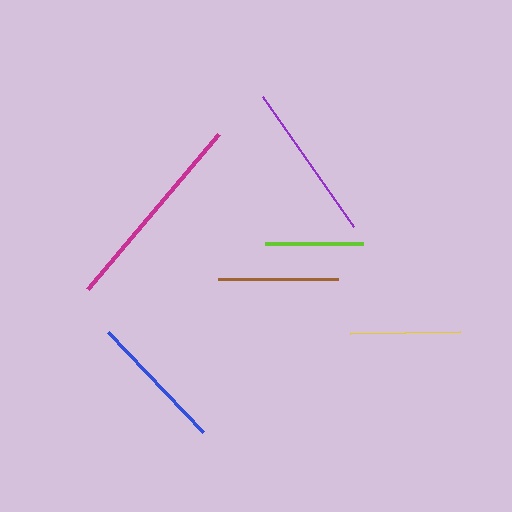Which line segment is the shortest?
The lime line is the shortest at approximately 98 pixels.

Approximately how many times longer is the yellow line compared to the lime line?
The yellow line is approximately 1.1 times the length of the lime line.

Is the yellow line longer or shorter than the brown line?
The brown line is longer than the yellow line.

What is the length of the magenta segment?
The magenta segment is approximately 203 pixels long.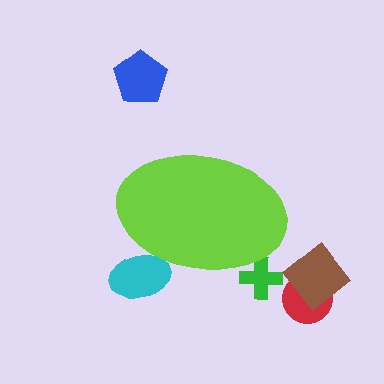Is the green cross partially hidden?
Yes, the green cross is partially hidden behind the lime ellipse.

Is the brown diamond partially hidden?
No, the brown diamond is fully visible.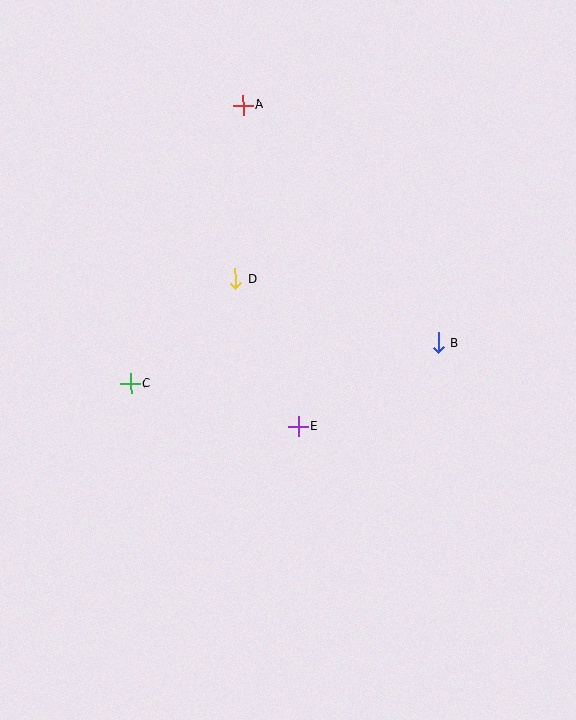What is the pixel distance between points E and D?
The distance between E and D is 161 pixels.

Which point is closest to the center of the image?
Point E at (298, 426) is closest to the center.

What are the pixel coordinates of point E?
Point E is at (298, 426).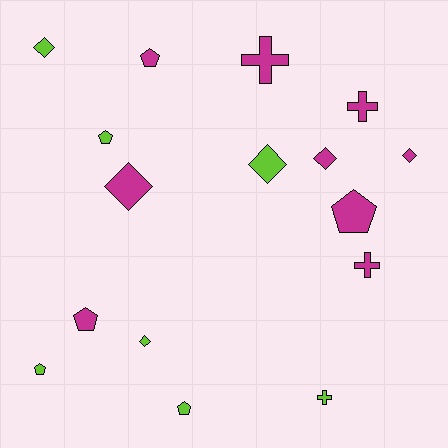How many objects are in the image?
There are 16 objects.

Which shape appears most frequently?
Pentagon, with 6 objects.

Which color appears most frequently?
Magenta, with 9 objects.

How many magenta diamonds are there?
There are 3 magenta diamonds.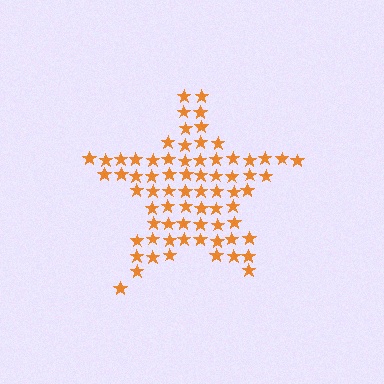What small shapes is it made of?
It is made of small stars.